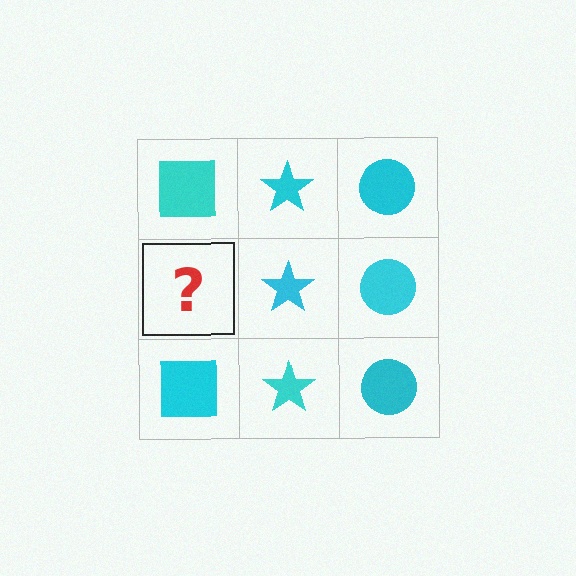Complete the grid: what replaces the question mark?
The question mark should be replaced with a cyan square.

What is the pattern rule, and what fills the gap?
The rule is that each column has a consistent shape. The gap should be filled with a cyan square.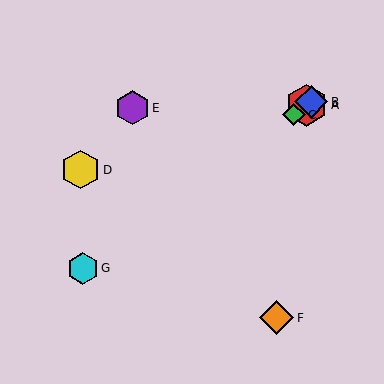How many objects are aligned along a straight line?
4 objects (A, B, C, G) are aligned along a straight line.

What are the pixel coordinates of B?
Object B is at (311, 102).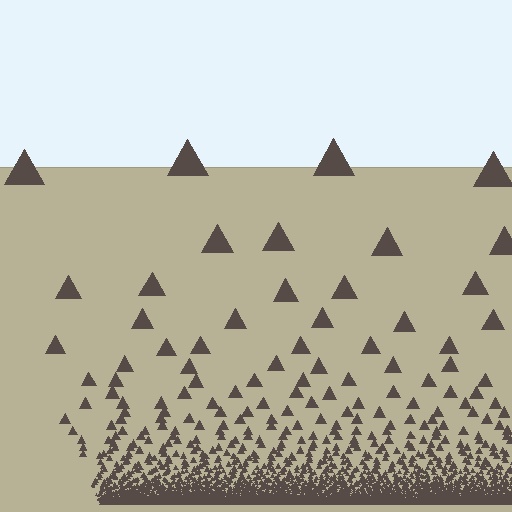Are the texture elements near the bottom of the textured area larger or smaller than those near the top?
Smaller. The gradient is inverted — elements near the bottom are smaller and denser.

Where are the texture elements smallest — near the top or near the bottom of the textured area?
Near the bottom.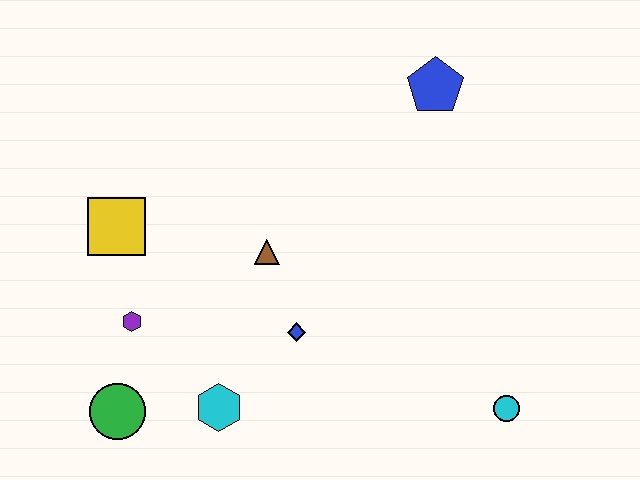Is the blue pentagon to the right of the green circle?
Yes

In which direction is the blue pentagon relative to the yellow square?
The blue pentagon is to the right of the yellow square.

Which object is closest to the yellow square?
The purple hexagon is closest to the yellow square.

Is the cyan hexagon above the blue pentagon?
No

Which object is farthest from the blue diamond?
The blue pentagon is farthest from the blue diamond.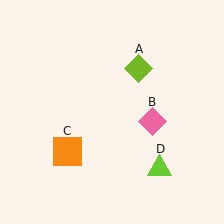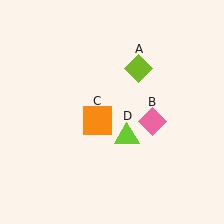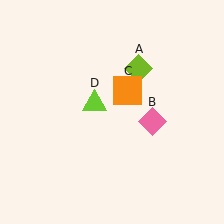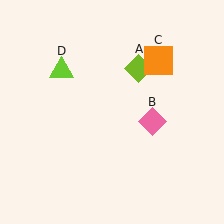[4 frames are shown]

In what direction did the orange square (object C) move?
The orange square (object C) moved up and to the right.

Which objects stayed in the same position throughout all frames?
Lime diamond (object A) and pink diamond (object B) remained stationary.